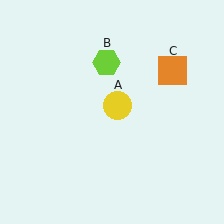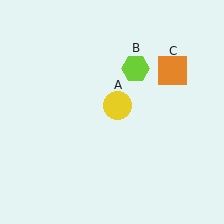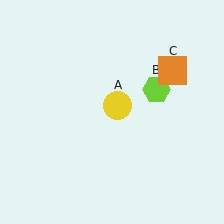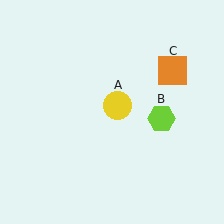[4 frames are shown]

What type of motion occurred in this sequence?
The lime hexagon (object B) rotated clockwise around the center of the scene.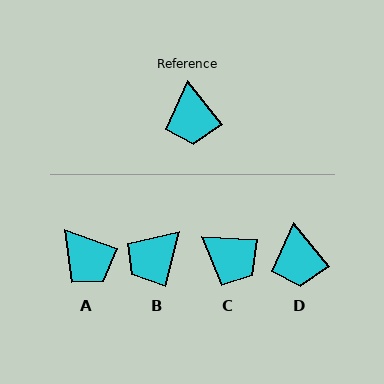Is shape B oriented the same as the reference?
No, it is off by about 54 degrees.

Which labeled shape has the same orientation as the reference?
D.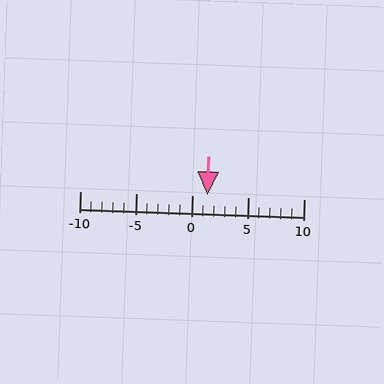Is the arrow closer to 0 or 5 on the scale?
The arrow is closer to 0.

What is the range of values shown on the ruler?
The ruler shows values from -10 to 10.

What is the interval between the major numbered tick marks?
The major tick marks are spaced 5 units apart.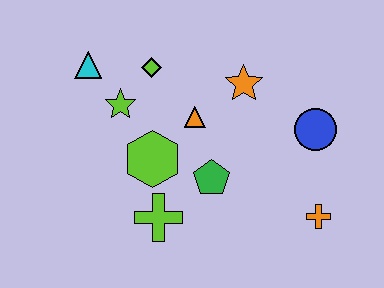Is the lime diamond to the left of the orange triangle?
Yes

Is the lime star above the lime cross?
Yes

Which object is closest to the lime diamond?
The lime star is closest to the lime diamond.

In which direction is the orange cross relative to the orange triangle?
The orange cross is to the right of the orange triangle.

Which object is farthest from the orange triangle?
The orange cross is farthest from the orange triangle.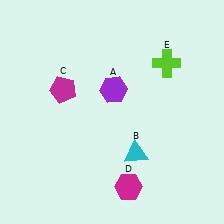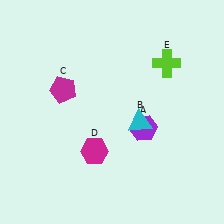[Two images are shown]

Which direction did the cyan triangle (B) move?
The cyan triangle (B) moved up.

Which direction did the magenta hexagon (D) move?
The magenta hexagon (D) moved up.